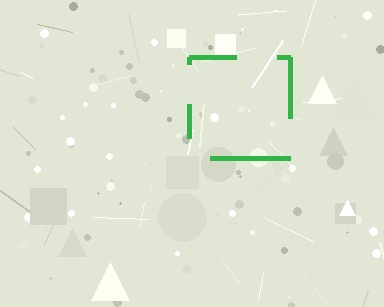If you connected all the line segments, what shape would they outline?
They would outline a square.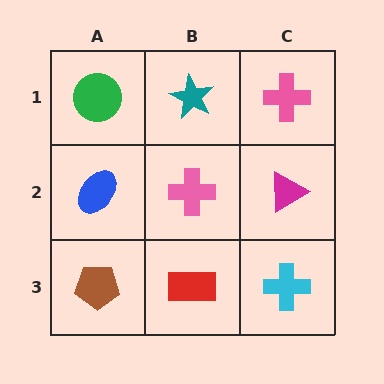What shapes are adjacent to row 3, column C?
A magenta triangle (row 2, column C), a red rectangle (row 3, column B).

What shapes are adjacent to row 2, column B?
A teal star (row 1, column B), a red rectangle (row 3, column B), a blue ellipse (row 2, column A), a magenta triangle (row 2, column C).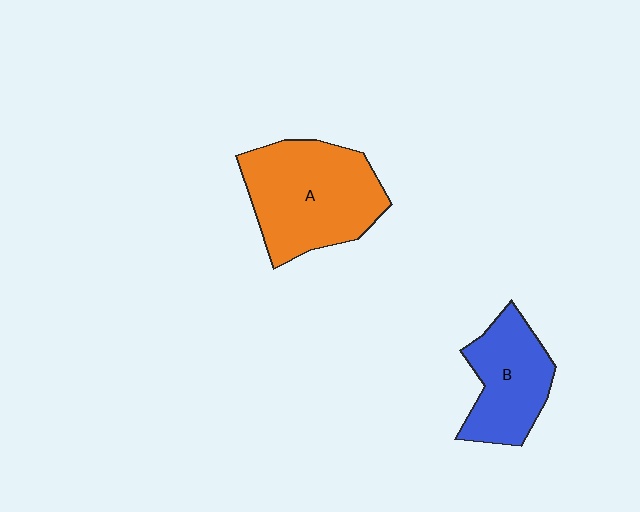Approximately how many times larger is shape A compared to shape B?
Approximately 1.5 times.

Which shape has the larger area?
Shape A (orange).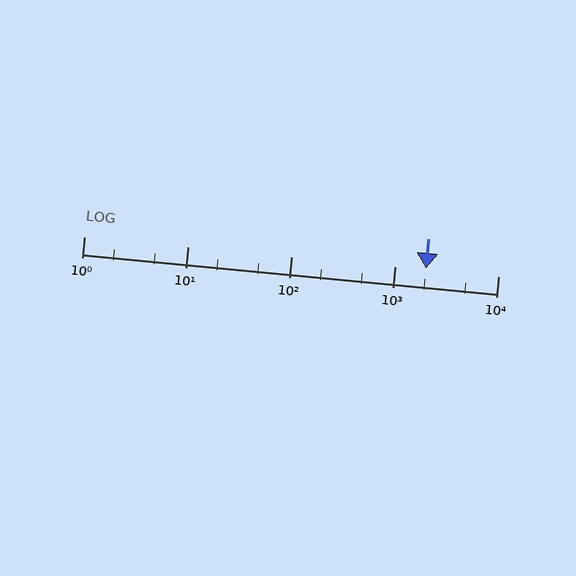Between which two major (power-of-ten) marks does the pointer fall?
The pointer is between 1000 and 10000.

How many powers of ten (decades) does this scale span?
The scale spans 4 decades, from 1 to 10000.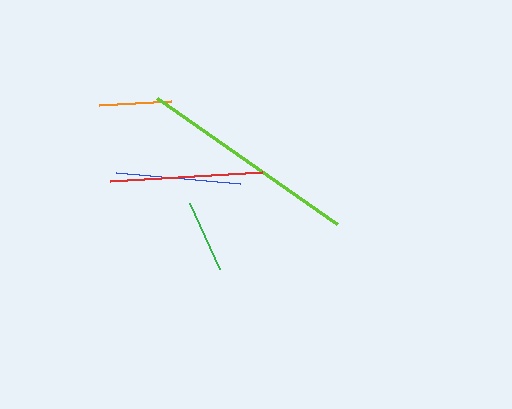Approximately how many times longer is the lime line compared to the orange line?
The lime line is approximately 3.1 times the length of the orange line.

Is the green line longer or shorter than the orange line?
The green line is longer than the orange line.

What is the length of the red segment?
The red segment is approximately 152 pixels long.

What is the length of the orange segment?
The orange segment is approximately 72 pixels long.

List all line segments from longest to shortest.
From longest to shortest: lime, red, blue, green, orange.